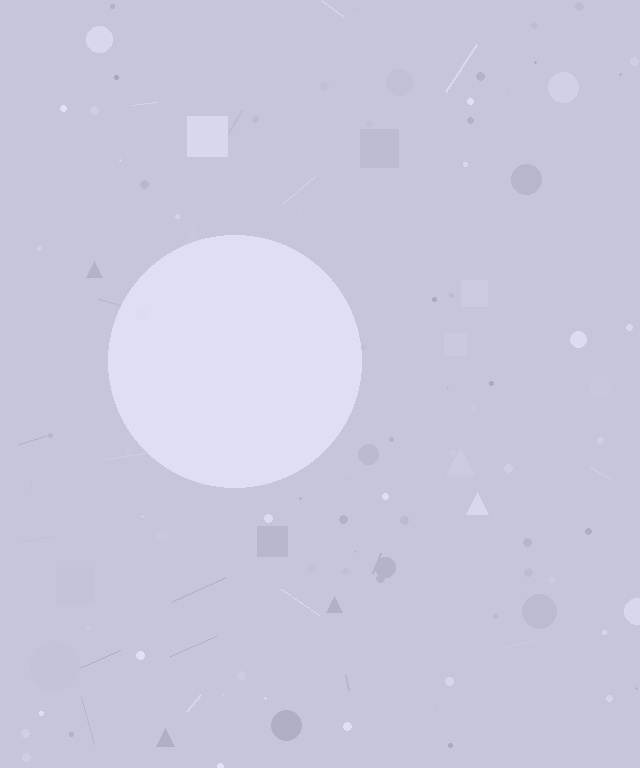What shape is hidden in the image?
A circle is hidden in the image.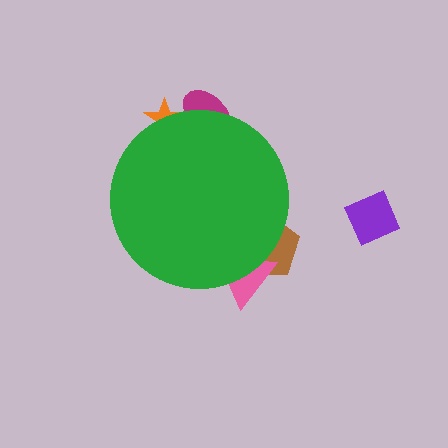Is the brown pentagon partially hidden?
Yes, the brown pentagon is partially hidden behind the green circle.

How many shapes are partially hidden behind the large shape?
4 shapes are partially hidden.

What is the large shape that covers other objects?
A green circle.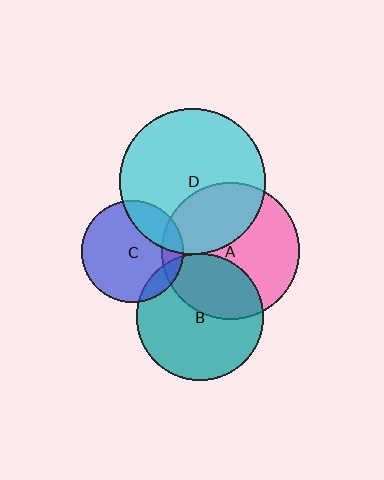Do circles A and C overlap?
Yes.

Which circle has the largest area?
Circle D (cyan).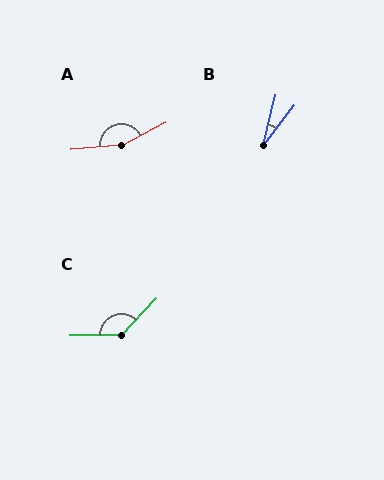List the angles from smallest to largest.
B (24°), C (134°), A (157°).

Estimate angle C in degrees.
Approximately 134 degrees.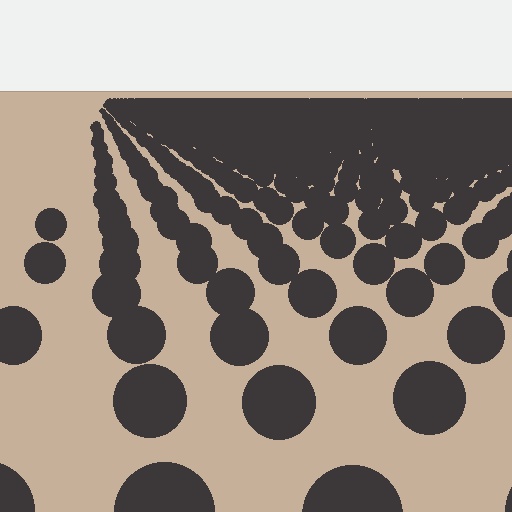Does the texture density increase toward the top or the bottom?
Density increases toward the top.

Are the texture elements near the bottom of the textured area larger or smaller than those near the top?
Larger. Near the bottom, elements are closer to the viewer and appear at a bigger on-screen size.